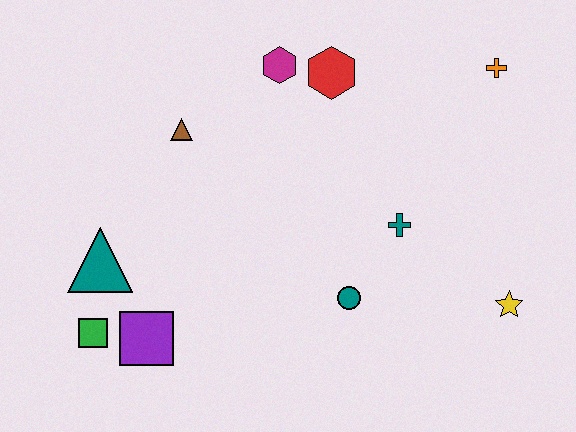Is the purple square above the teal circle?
No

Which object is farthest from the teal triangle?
The orange cross is farthest from the teal triangle.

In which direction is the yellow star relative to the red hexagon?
The yellow star is below the red hexagon.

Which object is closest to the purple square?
The green square is closest to the purple square.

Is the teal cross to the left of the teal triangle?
No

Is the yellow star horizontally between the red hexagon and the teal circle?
No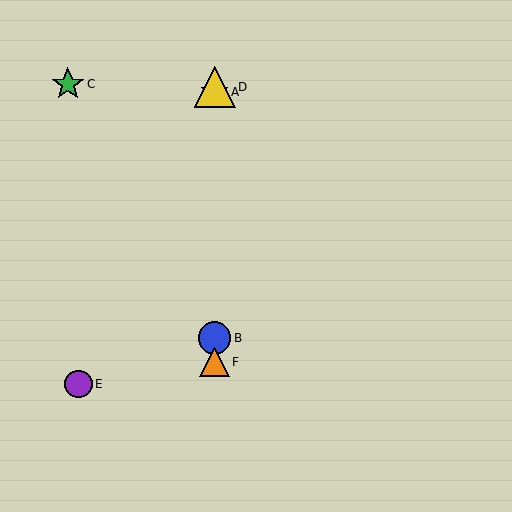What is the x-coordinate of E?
Object E is at x≈79.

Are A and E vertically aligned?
No, A is at x≈215 and E is at x≈79.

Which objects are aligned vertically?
Objects A, B, D, F are aligned vertically.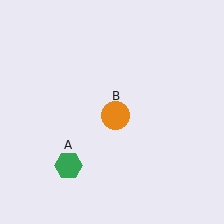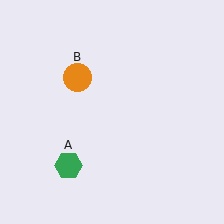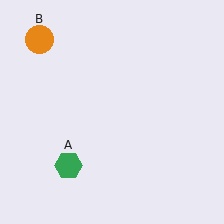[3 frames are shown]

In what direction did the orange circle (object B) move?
The orange circle (object B) moved up and to the left.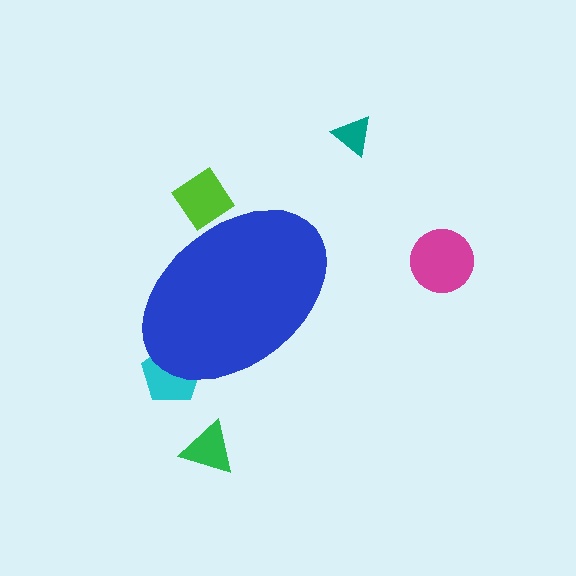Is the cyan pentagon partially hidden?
Yes, the cyan pentagon is partially hidden behind the blue ellipse.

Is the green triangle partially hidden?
No, the green triangle is fully visible.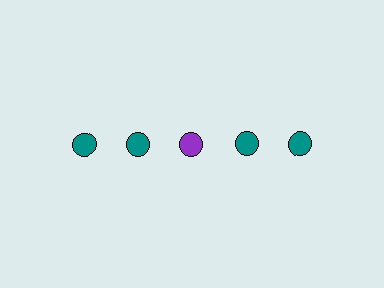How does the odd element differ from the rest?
It has a different color: purple instead of teal.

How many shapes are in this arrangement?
There are 5 shapes arranged in a grid pattern.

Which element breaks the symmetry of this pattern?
The purple circle in the top row, center column breaks the symmetry. All other shapes are teal circles.